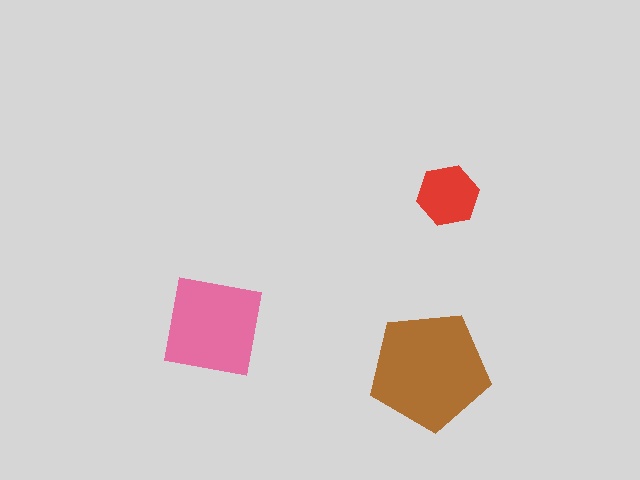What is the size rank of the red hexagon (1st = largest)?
3rd.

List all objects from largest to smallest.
The brown pentagon, the pink square, the red hexagon.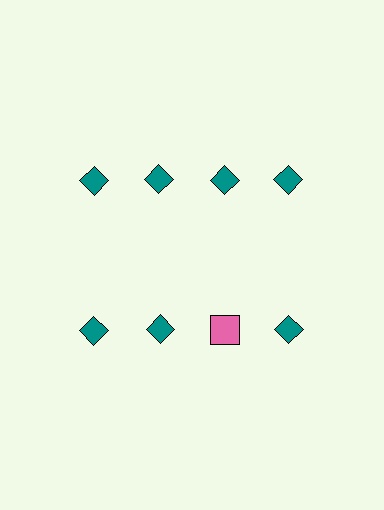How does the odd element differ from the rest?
It differs in both color (pink instead of teal) and shape (square instead of diamond).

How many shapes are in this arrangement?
There are 8 shapes arranged in a grid pattern.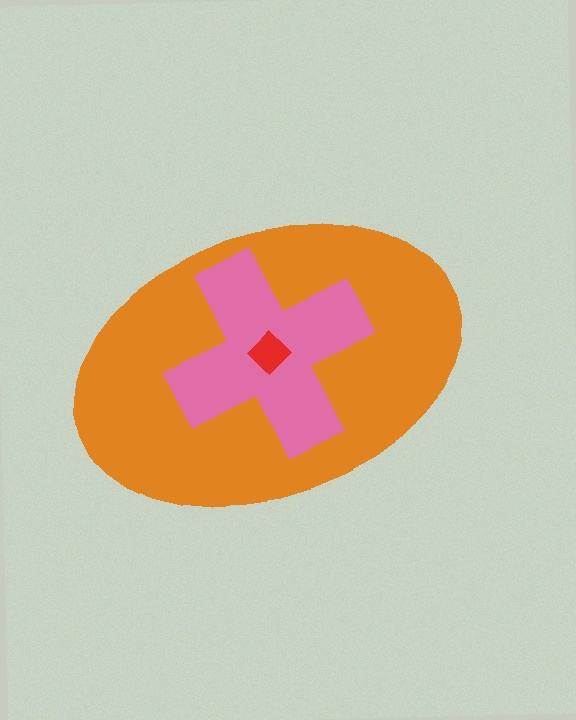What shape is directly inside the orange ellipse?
The pink cross.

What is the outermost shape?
The orange ellipse.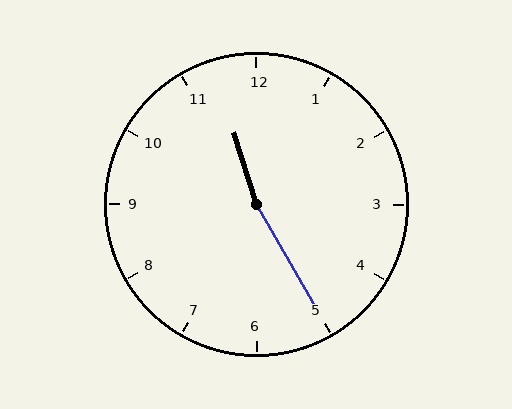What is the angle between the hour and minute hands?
Approximately 168 degrees.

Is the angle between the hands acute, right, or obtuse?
It is obtuse.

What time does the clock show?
11:25.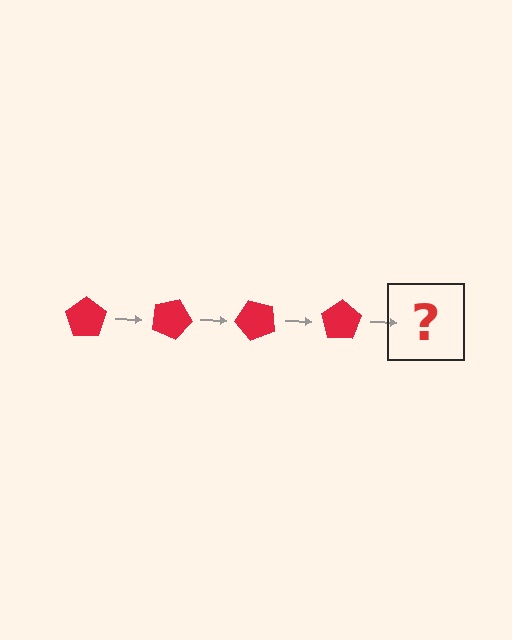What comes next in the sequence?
The next element should be a red pentagon rotated 100 degrees.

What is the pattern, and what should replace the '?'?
The pattern is that the pentagon rotates 25 degrees each step. The '?' should be a red pentagon rotated 100 degrees.